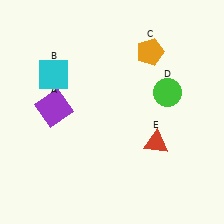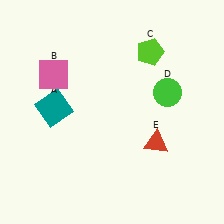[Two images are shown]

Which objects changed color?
A changed from purple to teal. B changed from cyan to pink. C changed from orange to lime.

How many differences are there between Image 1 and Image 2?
There are 3 differences between the two images.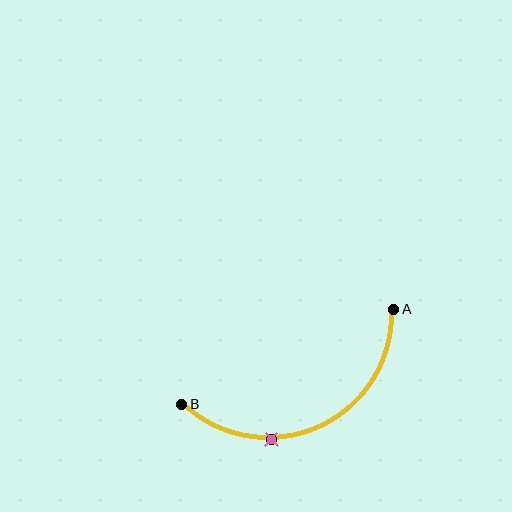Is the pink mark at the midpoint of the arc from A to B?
No. The pink mark lies on the arc but is closer to endpoint B. The arc midpoint would be at the point on the curve equidistant along the arc from both A and B.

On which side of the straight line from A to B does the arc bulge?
The arc bulges below the straight line connecting A and B.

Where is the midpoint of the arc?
The arc midpoint is the point on the curve farthest from the straight line joining A and B. It sits below that line.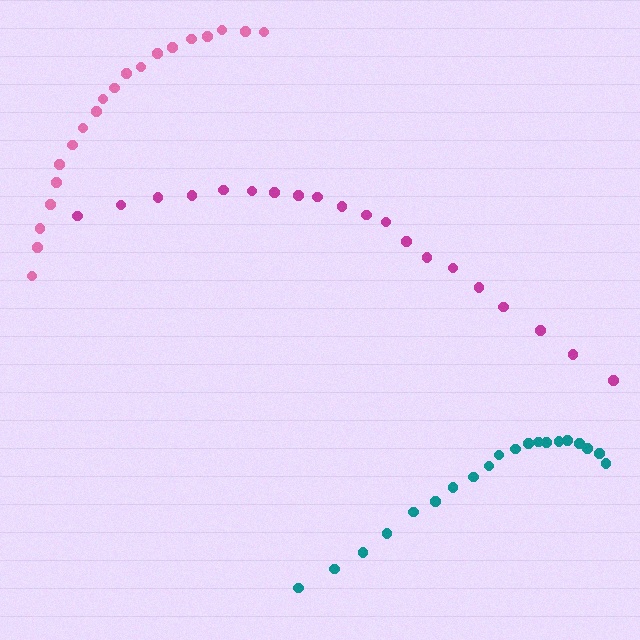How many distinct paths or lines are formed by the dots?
There are 3 distinct paths.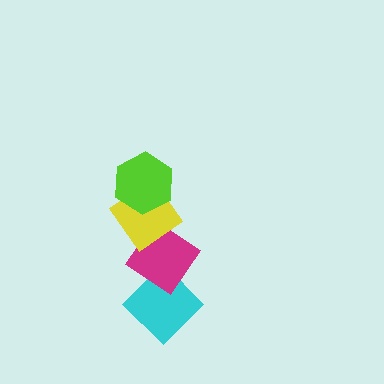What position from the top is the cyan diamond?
The cyan diamond is 4th from the top.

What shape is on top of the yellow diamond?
The lime hexagon is on top of the yellow diamond.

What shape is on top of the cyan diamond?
The magenta diamond is on top of the cyan diamond.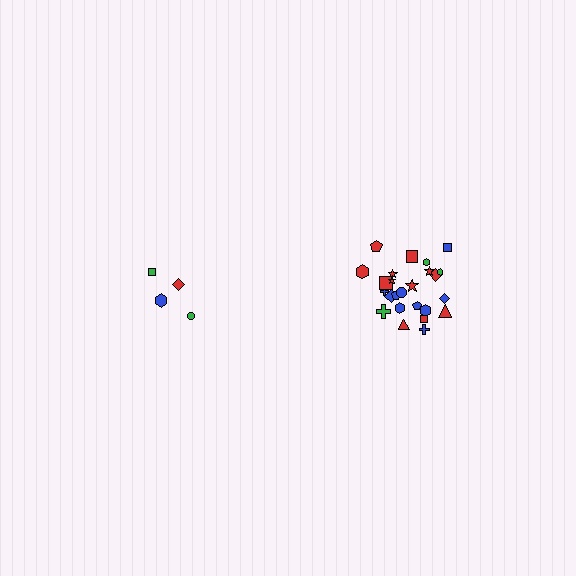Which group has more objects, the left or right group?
The right group.